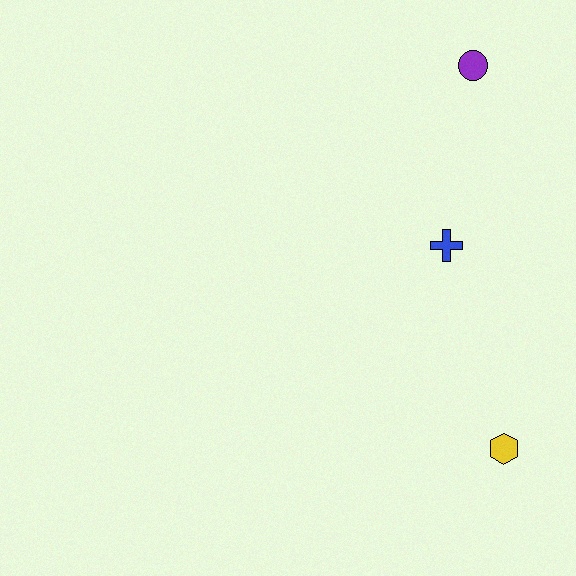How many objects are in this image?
There are 3 objects.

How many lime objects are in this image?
There are no lime objects.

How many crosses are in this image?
There is 1 cross.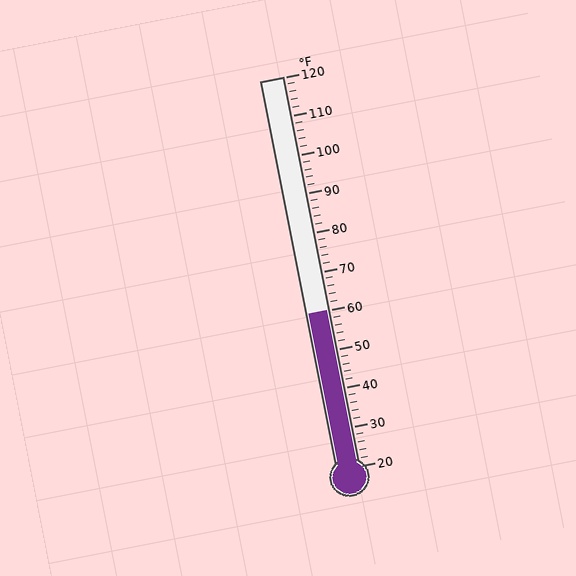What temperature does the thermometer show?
The thermometer shows approximately 60°F.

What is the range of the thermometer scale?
The thermometer scale ranges from 20°F to 120°F.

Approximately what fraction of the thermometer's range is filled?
The thermometer is filled to approximately 40% of its range.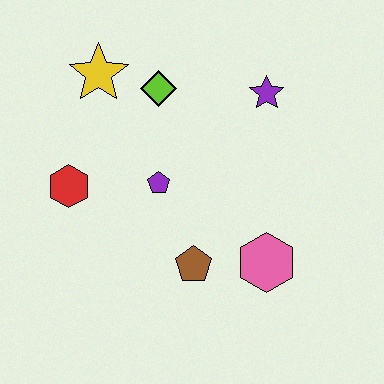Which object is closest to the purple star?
The lime diamond is closest to the purple star.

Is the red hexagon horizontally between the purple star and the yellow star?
No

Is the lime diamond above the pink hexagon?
Yes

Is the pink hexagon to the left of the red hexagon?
No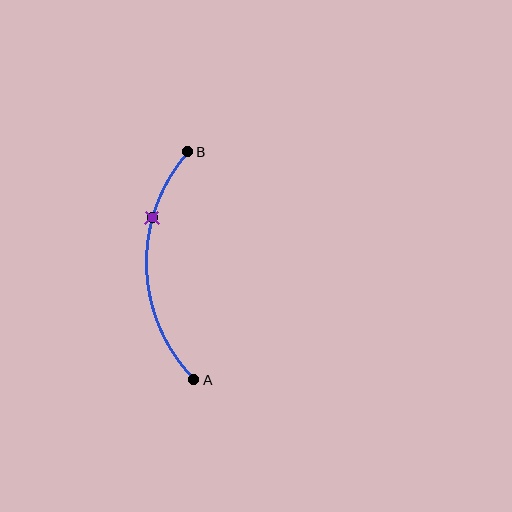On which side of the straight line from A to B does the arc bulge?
The arc bulges to the left of the straight line connecting A and B.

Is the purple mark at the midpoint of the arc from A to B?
No. The purple mark lies on the arc but is closer to endpoint B. The arc midpoint would be at the point on the curve equidistant along the arc from both A and B.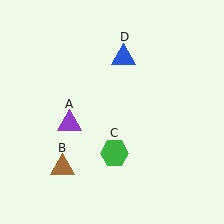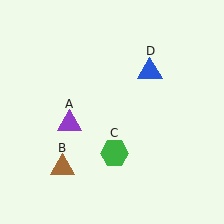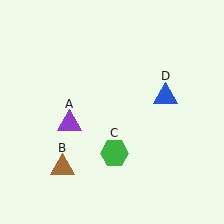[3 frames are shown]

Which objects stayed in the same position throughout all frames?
Purple triangle (object A) and brown triangle (object B) and green hexagon (object C) remained stationary.